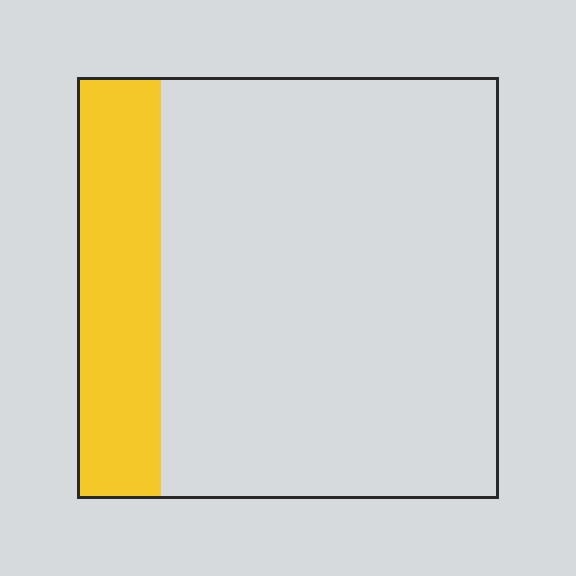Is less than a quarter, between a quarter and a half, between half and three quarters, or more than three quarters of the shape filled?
Less than a quarter.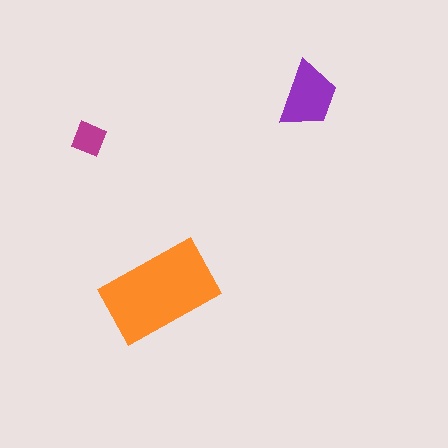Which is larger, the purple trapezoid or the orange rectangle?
The orange rectangle.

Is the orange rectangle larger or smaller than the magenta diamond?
Larger.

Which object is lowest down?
The orange rectangle is bottommost.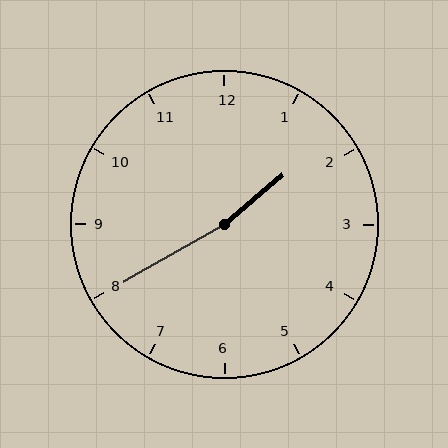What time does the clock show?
1:40.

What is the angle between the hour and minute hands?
Approximately 170 degrees.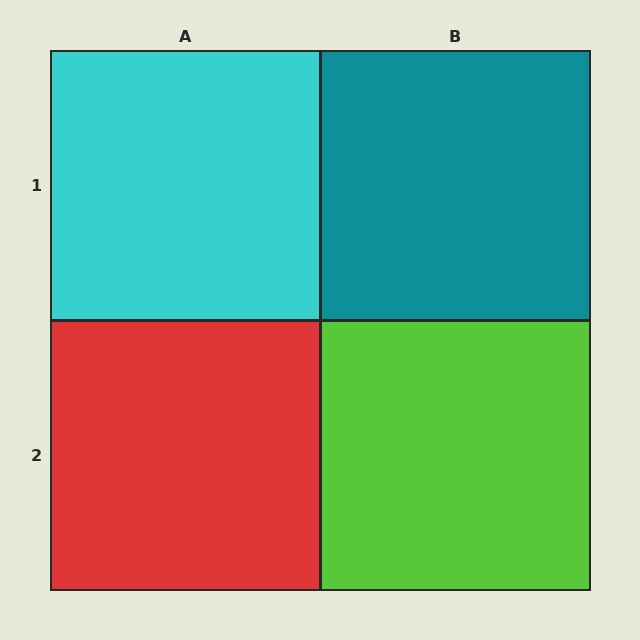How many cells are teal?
1 cell is teal.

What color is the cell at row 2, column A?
Red.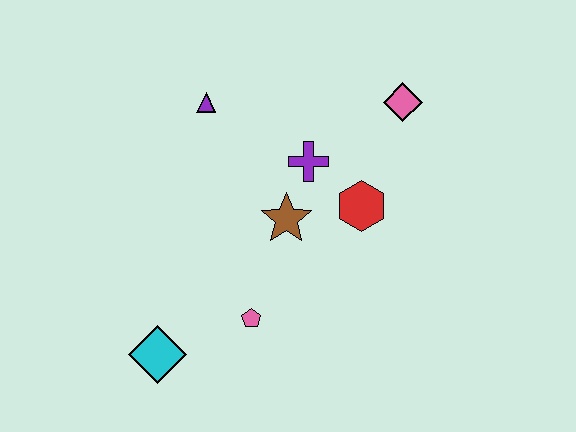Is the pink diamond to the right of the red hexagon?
Yes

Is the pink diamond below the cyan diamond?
No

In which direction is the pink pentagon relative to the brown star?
The pink pentagon is below the brown star.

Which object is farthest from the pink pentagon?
The pink diamond is farthest from the pink pentagon.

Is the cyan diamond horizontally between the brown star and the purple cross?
No